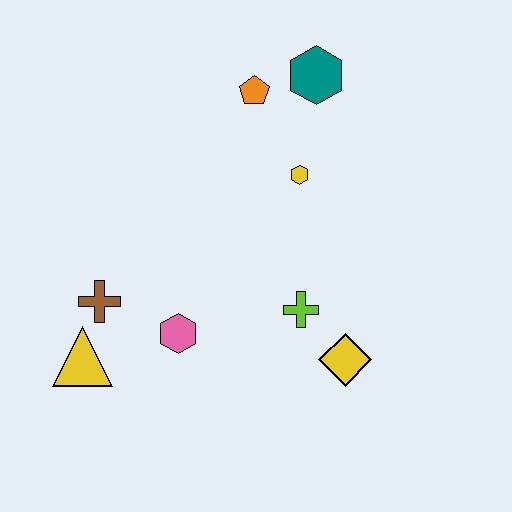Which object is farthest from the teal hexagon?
The yellow triangle is farthest from the teal hexagon.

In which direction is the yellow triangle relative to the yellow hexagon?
The yellow triangle is to the left of the yellow hexagon.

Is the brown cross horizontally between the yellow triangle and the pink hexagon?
Yes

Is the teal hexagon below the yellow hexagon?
No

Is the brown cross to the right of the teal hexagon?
No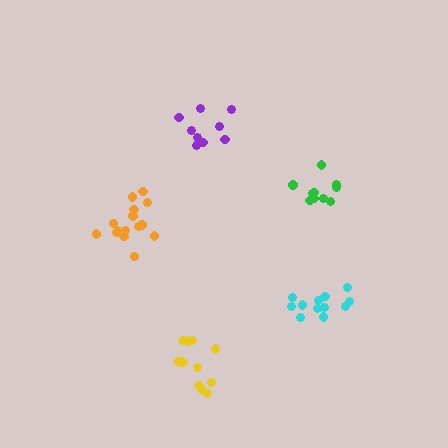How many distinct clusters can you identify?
There are 5 distinct clusters.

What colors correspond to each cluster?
The clusters are colored: purple, cyan, green, orange, yellow.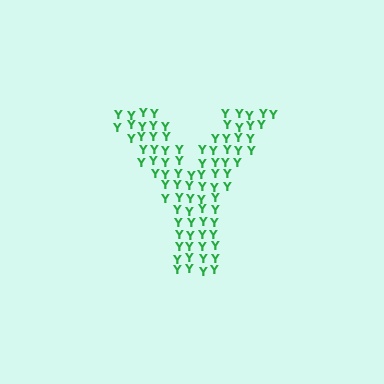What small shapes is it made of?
It is made of small letter Y's.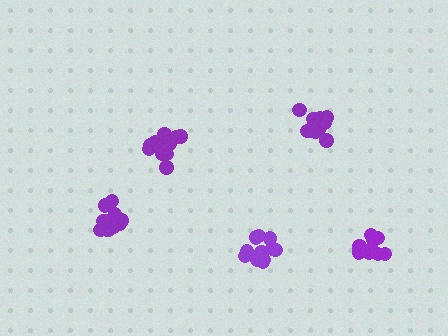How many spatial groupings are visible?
There are 5 spatial groupings.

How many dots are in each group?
Group 1: 14 dots, Group 2: 14 dots, Group 3: 12 dots, Group 4: 12 dots, Group 5: 11 dots (63 total).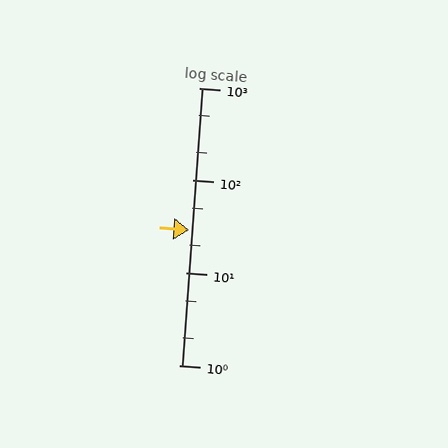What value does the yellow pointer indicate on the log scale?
The pointer indicates approximately 29.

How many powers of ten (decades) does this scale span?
The scale spans 3 decades, from 1 to 1000.